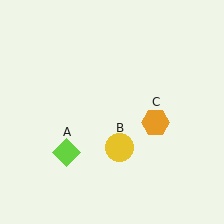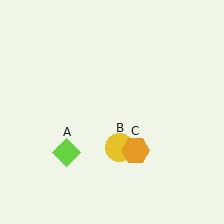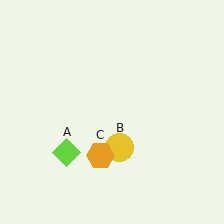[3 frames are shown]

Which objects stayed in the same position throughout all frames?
Lime diamond (object A) and yellow circle (object B) remained stationary.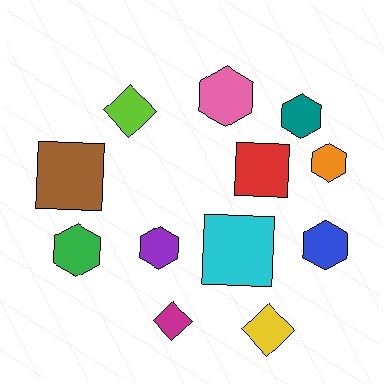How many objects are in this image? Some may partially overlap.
There are 12 objects.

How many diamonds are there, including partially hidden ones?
There are 3 diamonds.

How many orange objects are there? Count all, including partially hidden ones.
There is 1 orange object.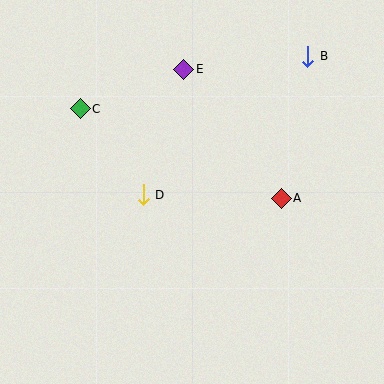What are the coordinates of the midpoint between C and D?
The midpoint between C and D is at (112, 152).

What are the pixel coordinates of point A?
Point A is at (281, 198).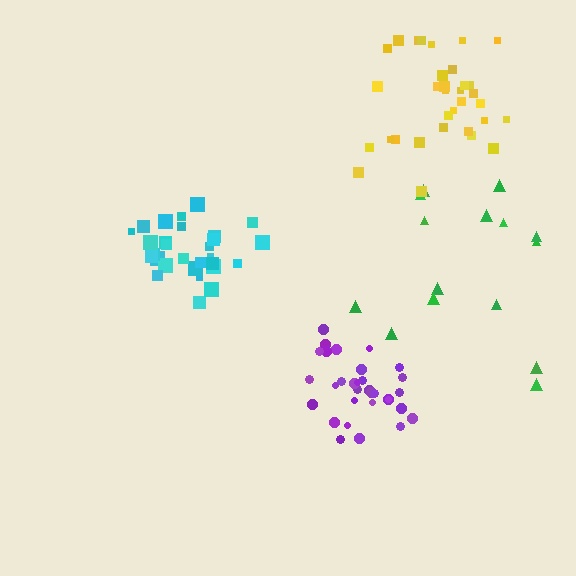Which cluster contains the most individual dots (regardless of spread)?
Yellow (33).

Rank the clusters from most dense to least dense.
purple, cyan, yellow, green.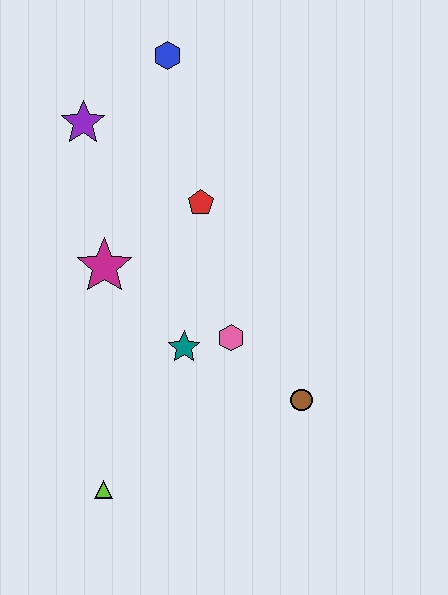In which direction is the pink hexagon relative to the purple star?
The pink hexagon is below the purple star.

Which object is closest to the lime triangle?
The teal star is closest to the lime triangle.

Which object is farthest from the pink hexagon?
The blue hexagon is farthest from the pink hexagon.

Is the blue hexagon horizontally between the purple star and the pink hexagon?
Yes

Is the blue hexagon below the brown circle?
No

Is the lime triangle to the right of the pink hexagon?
No